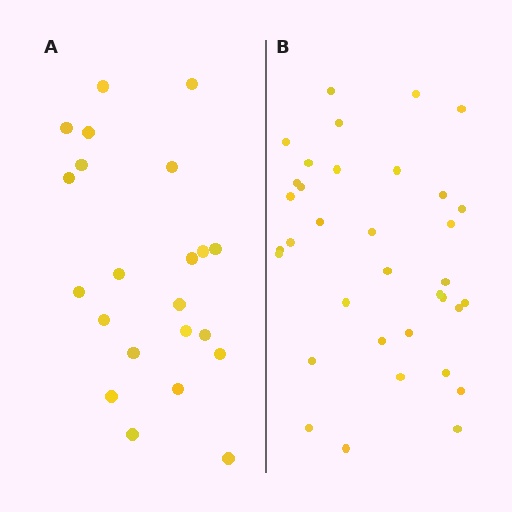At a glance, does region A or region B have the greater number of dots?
Region B (the right region) has more dots.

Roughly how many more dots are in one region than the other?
Region B has approximately 15 more dots than region A.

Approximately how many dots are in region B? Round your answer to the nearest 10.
About 40 dots. (The exact count is 35, which rounds to 40.)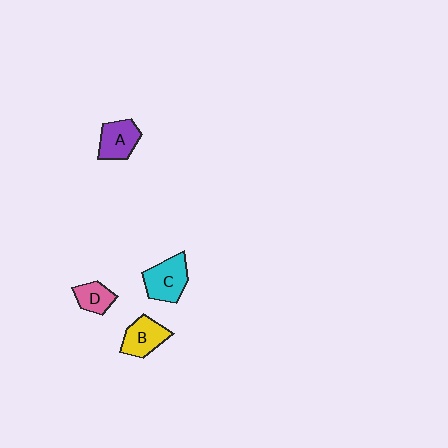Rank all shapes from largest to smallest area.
From largest to smallest: C (cyan), B (yellow), A (purple), D (pink).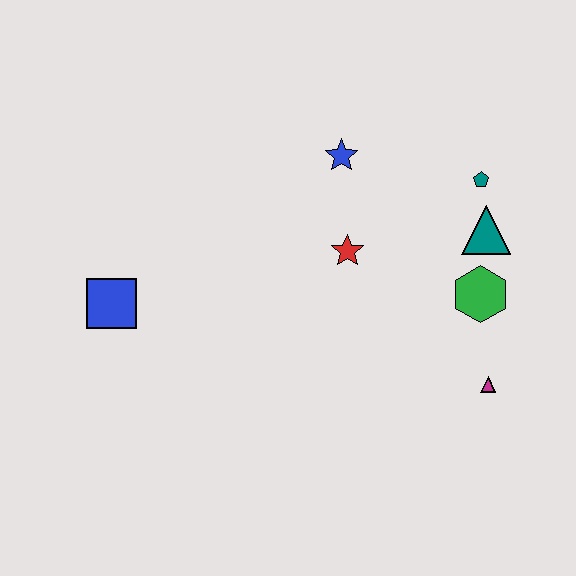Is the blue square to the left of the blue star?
Yes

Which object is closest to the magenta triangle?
The green hexagon is closest to the magenta triangle.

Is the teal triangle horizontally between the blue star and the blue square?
No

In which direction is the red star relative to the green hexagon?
The red star is to the left of the green hexagon.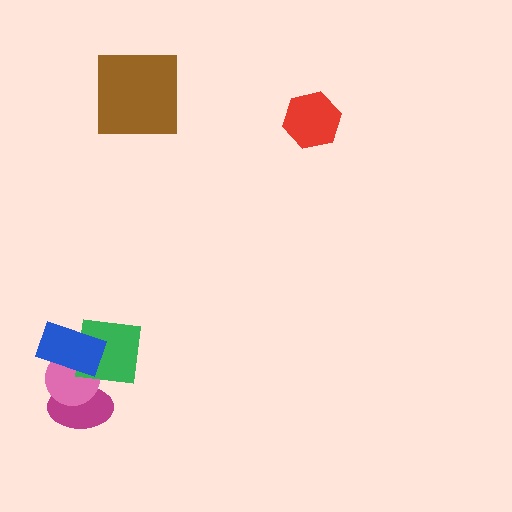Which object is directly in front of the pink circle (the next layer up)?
The green square is directly in front of the pink circle.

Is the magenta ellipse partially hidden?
Yes, it is partially covered by another shape.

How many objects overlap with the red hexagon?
0 objects overlap with the red hexagon.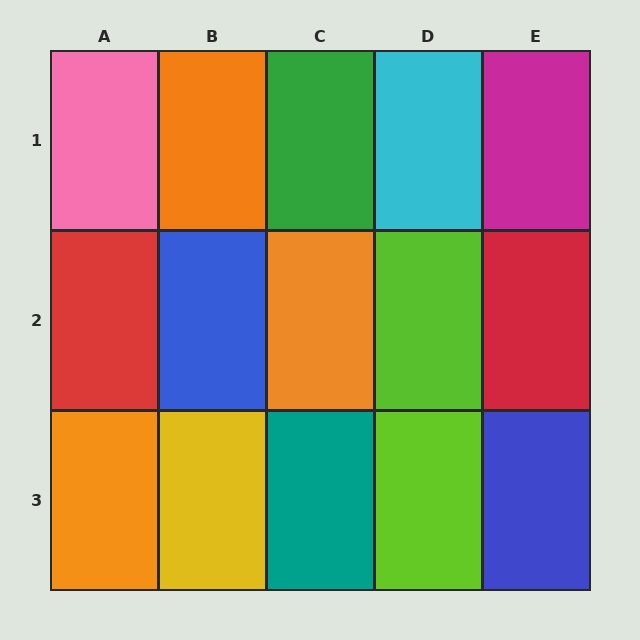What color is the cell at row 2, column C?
Orange.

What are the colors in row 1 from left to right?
Pink, orange, green, cyan, magenta.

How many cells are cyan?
1 cell is cyan.